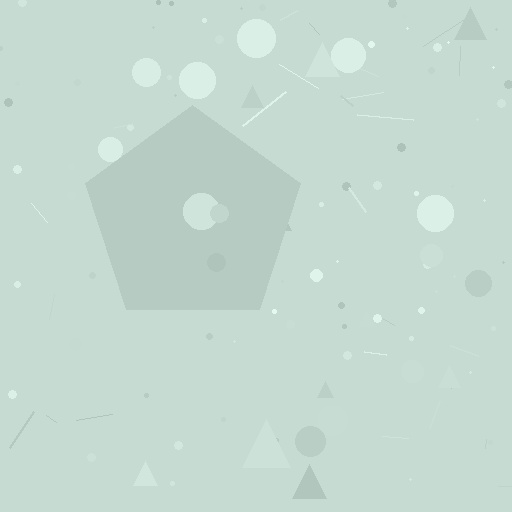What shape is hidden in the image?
A pentagon is hidden in the image.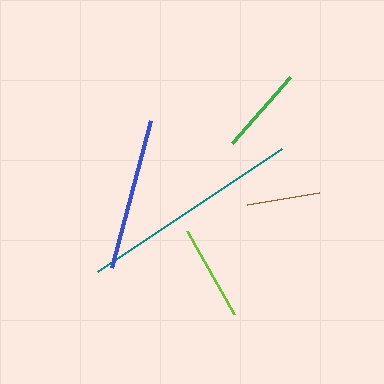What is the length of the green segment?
The green segment is approximately 88 pixels long.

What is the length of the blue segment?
The blue segment is approximately 152 pixels long.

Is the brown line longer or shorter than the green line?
The green line is longer than the brown line.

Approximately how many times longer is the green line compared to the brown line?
The green line is approximately 1.2 times the length of the brown line.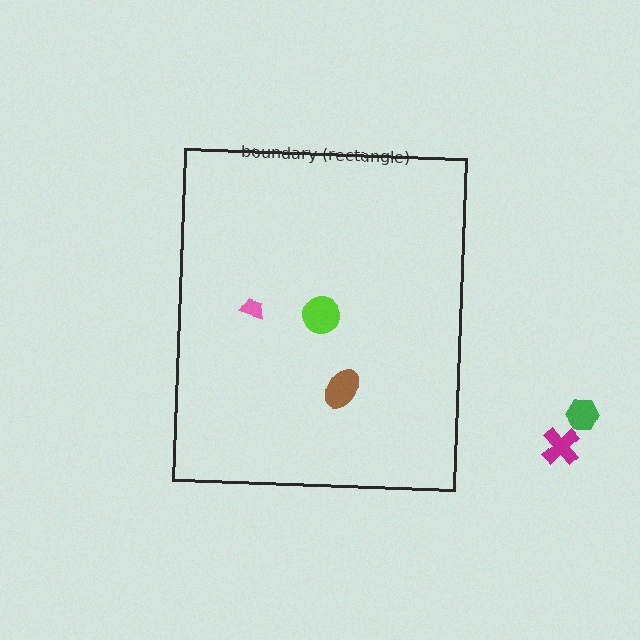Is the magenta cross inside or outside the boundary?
Outside.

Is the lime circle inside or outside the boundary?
Inside.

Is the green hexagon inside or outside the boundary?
Outside.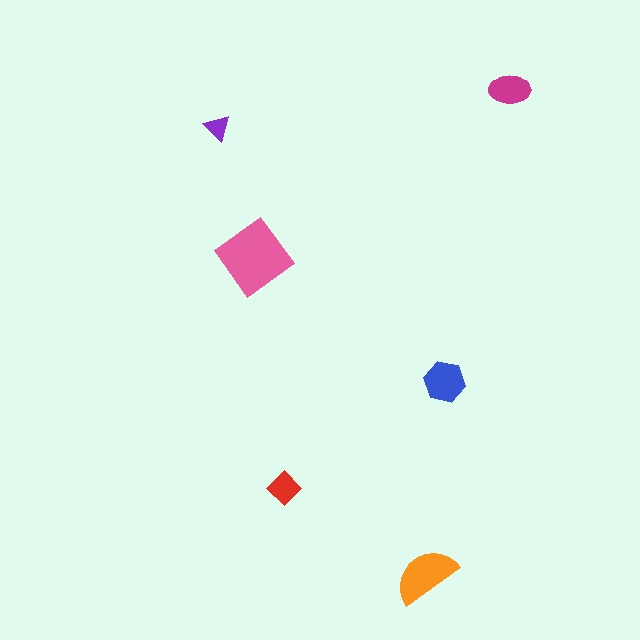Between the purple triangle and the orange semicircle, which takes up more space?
The orange semicircle.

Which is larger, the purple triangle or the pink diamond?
The pink diamond.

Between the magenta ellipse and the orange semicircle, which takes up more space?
The orange semicircle.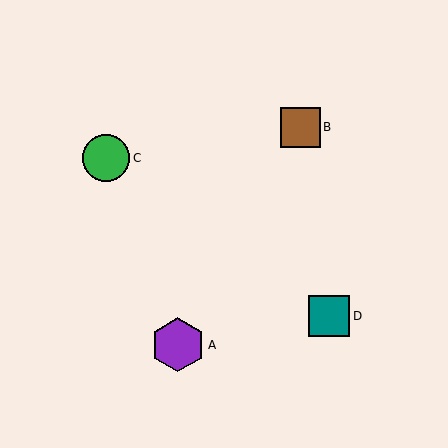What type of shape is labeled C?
Shape C is a green circle.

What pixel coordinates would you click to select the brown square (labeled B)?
Click at (300, 127) to select the brown square B.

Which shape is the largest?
The purple hexagon (labeled A) is the largest.